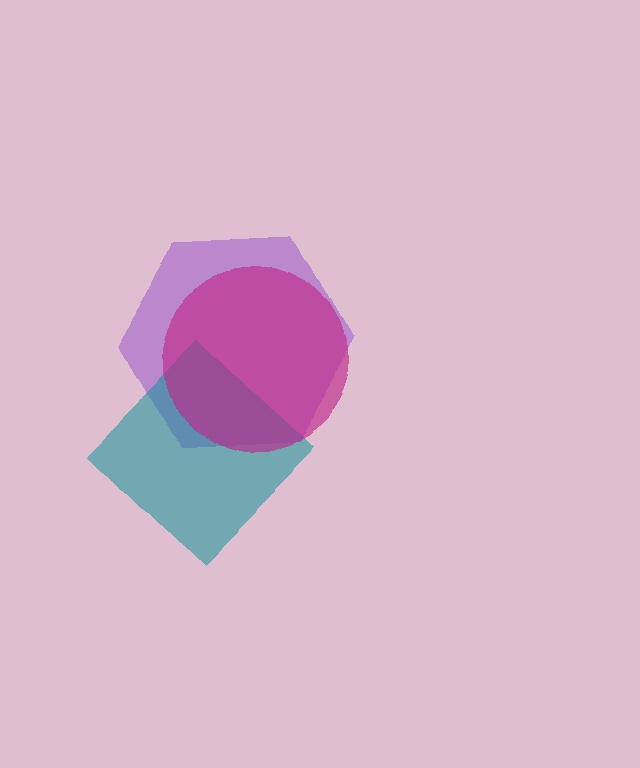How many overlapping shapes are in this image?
There are 3 overlapping shapes in the image.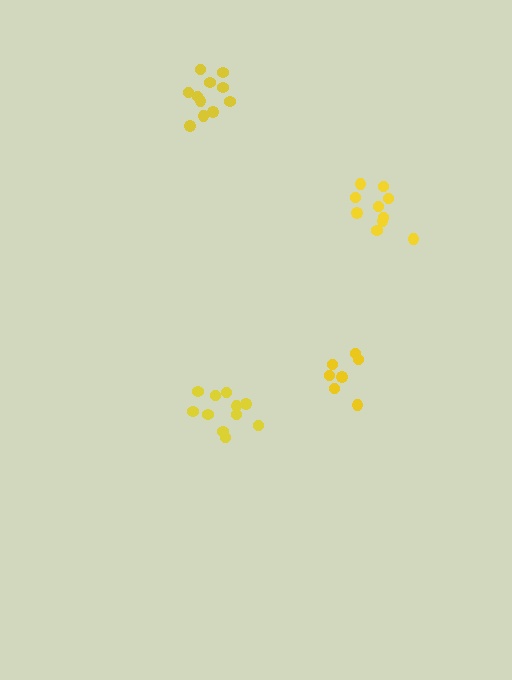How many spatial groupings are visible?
There are 4 spatial groupings.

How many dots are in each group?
Group 1: 10 dots, Group 2: 11 dots, Group 3: 11 dots, Group 4: 7 dots (39 total).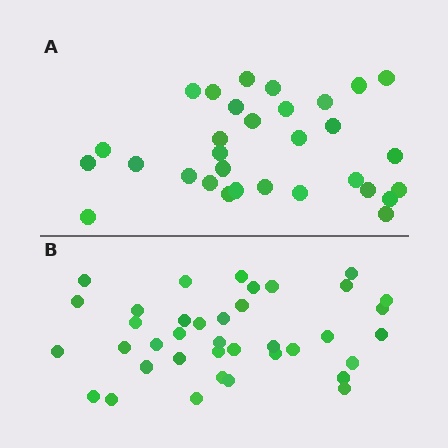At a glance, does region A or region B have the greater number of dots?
Region B (the bottom region) has more dots.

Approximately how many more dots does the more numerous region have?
Region B has roughly 8 or so more dots than region A.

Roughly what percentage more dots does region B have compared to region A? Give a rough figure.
About 25% more.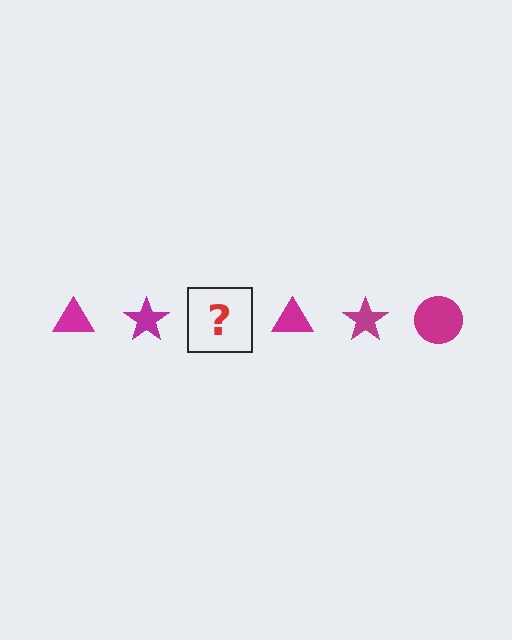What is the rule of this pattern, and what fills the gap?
The rule is that the pattern cycles through triangle, star, circle shapes in magenta. The gap should be filled with a magenta circle.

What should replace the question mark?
The question mark should be replaced with a magenta circle.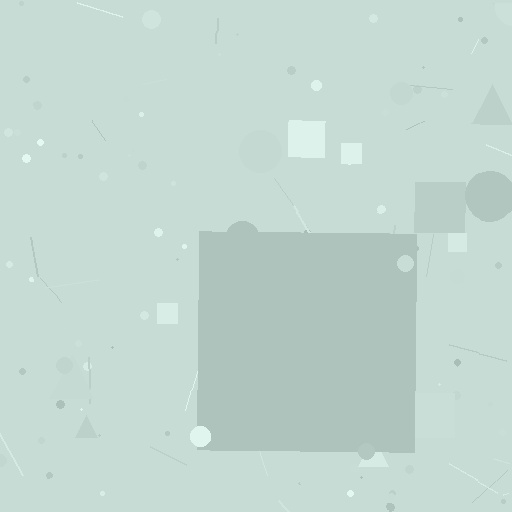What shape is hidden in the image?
A square is hidden in the image.